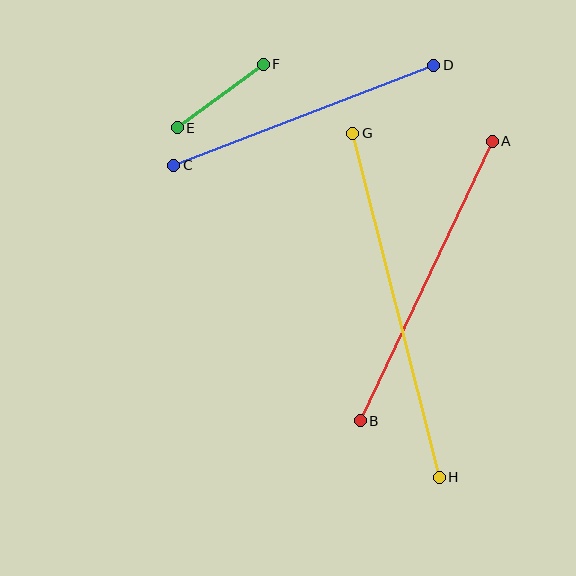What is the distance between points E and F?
The distance is approximately 107 pixels.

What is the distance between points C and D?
The distance is approximately 279 pixels.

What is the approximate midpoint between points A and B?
The midpoint is at approximately (426, 281) pixels.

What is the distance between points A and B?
The distance is approximately 309 pixels.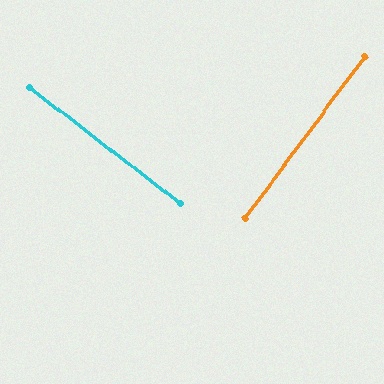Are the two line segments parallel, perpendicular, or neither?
Perpendicular — they meet at approximately 89°.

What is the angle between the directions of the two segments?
Approximately 89 degrees.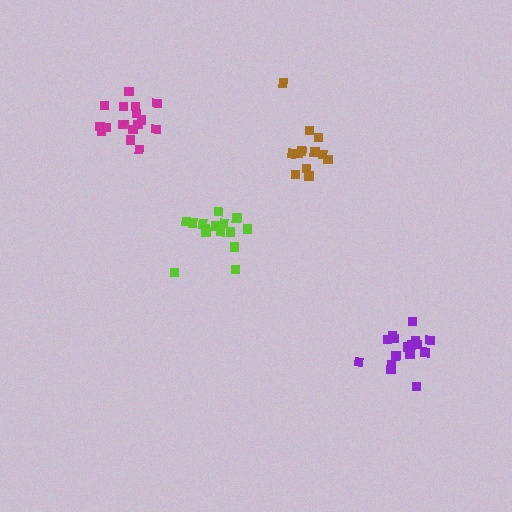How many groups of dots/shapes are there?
There are 4 groups.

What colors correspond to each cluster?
The clusters are colored: brown, purple, lime, magenta.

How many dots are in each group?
Group 1: 13 dots, Group 2: 16 dots, Group 3: 15 dots, Group 4: 17 dots (61 total).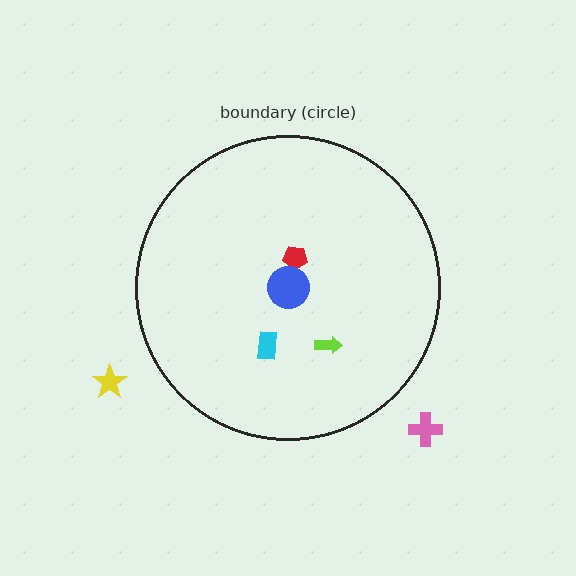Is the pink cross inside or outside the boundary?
Outside.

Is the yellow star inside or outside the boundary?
Outside.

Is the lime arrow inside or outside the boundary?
Inside.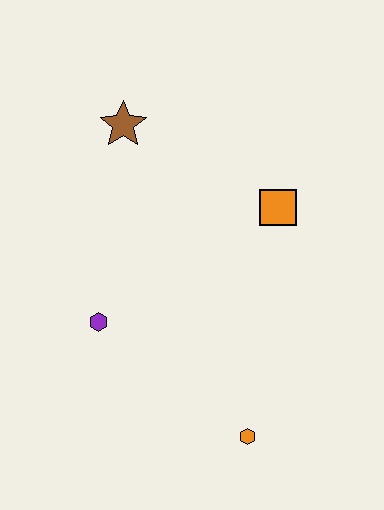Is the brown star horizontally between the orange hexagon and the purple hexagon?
Yes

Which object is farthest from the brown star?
The orange hexagon is farthest from the brown star.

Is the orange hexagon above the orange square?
No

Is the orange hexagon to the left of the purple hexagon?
No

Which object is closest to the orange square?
The brown star is closest to the orange square.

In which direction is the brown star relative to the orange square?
The brown star is to the left of the orange square.